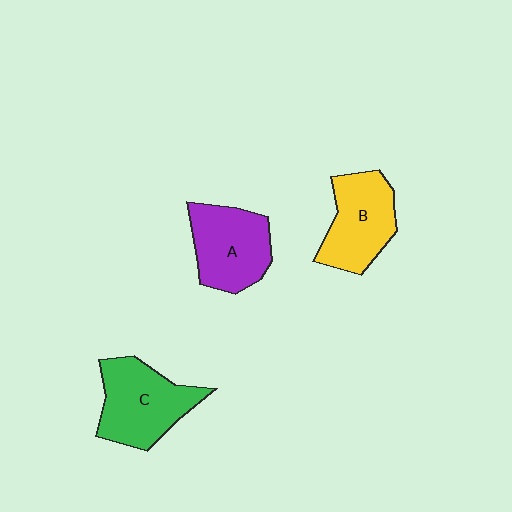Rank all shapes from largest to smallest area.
From largest to smallest: C (green), A (purple), B (yellow).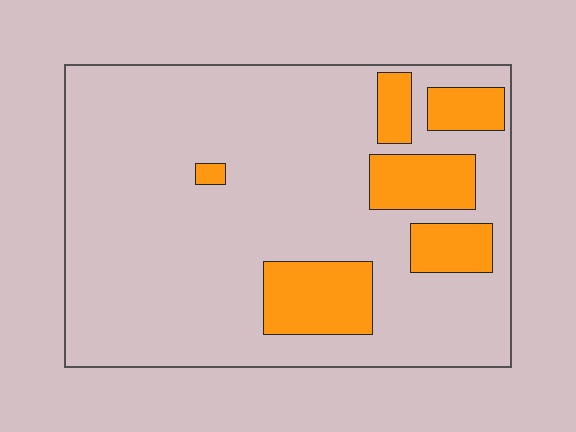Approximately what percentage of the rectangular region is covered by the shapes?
Approximately 20%.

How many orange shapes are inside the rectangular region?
6.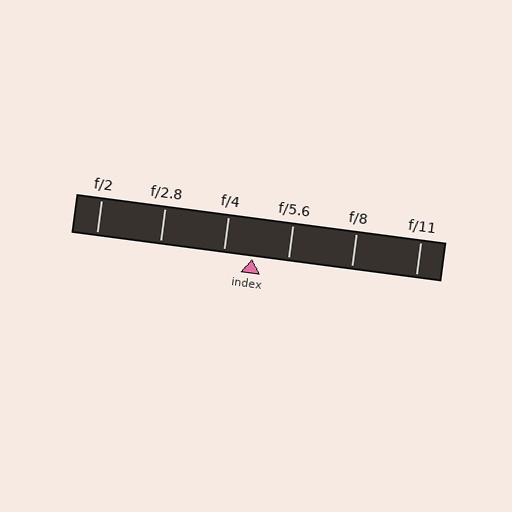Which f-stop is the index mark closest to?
The index mark is closest to f/4.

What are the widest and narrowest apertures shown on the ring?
The widest aperture shown is f/2 and the narrowest is f/11.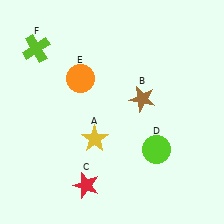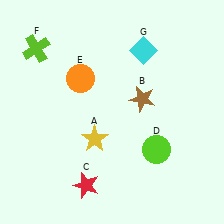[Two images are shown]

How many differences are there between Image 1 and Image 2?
There is 1 difference between the two images.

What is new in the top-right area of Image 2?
A cyan diamond (G) was added in the top-right area of Image 2.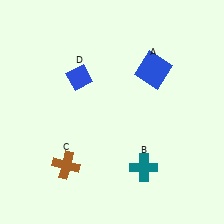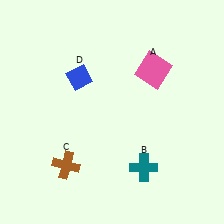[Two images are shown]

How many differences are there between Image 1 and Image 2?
There is 1 difference between the two images.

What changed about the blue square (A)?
In Image 1, A is blue. In Image 2, it changed to pink.